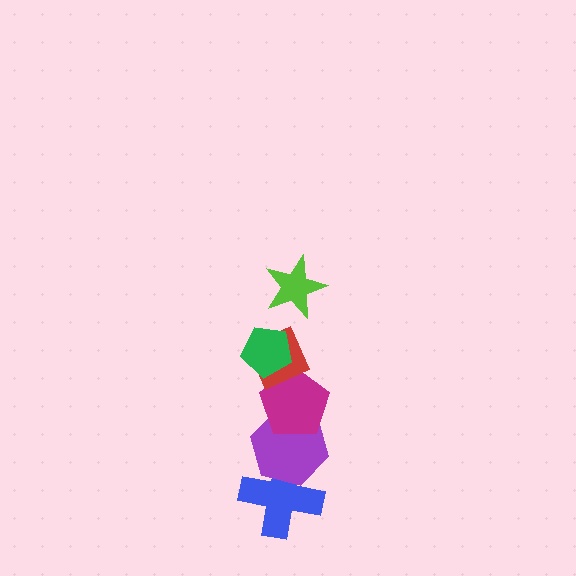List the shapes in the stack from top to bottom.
From top to bottom: the lime star, the green pentagon, the red diamond, the magenta pentagon, the purple hexagon, the blue cross.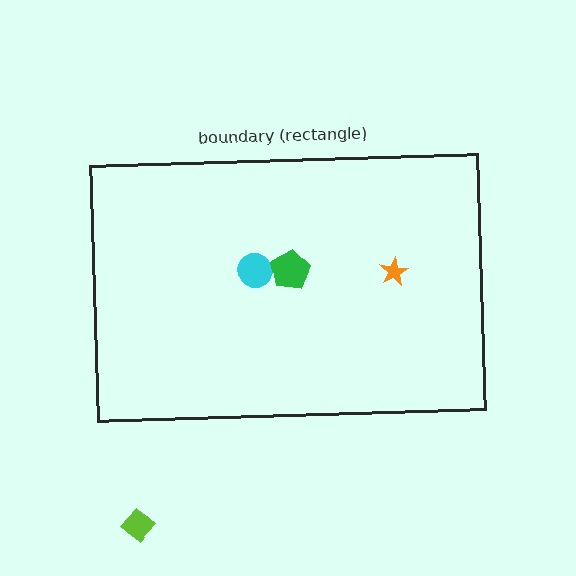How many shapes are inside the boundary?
3 inside, 1 outside.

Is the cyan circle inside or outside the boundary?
Inside.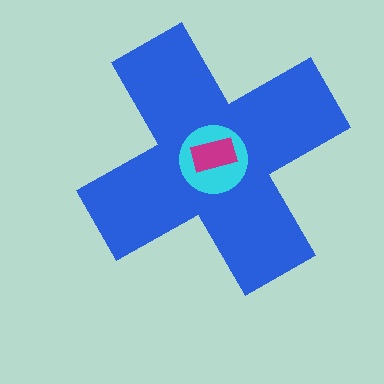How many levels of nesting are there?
3.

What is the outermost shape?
The blue cross.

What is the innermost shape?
The magenta rectangle.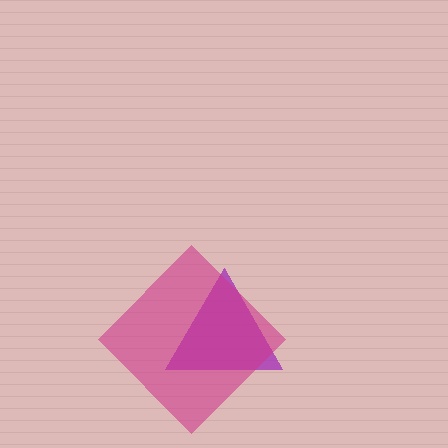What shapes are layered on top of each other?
The layered shapes are: a purple triangle, a magenta diamond.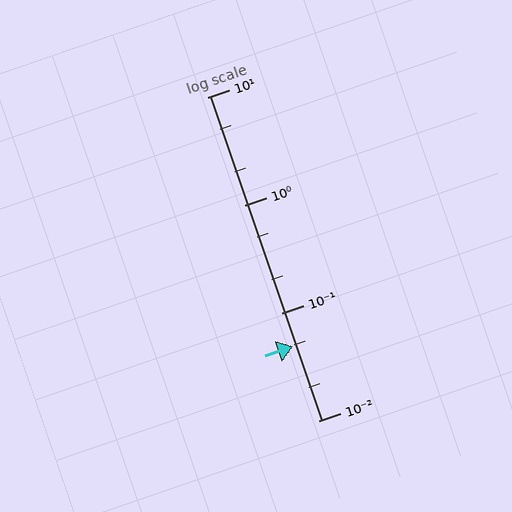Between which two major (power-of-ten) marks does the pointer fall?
The pointer is between 0.01 and 0.1.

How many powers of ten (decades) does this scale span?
The scale spans 3 decades, from 0.01 to 10.